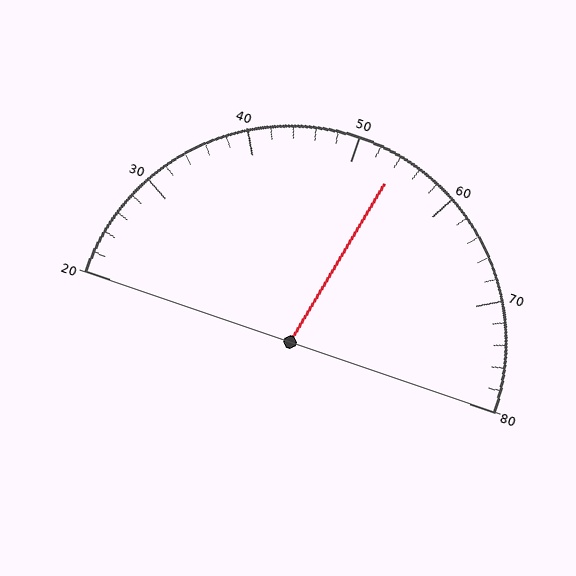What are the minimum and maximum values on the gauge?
The gauge ranges from 20 to 80.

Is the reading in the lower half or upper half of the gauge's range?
The reading is in the upper half of the range (20 to 80).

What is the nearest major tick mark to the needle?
The nearest major tick mark is 50.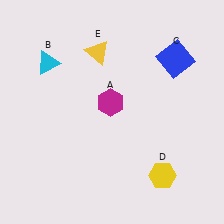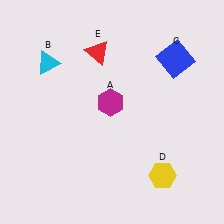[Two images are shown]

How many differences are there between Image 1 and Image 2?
There is 1 difference between the two images.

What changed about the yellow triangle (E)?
In Image 1, E is yellow. In Image 2, it changed to red.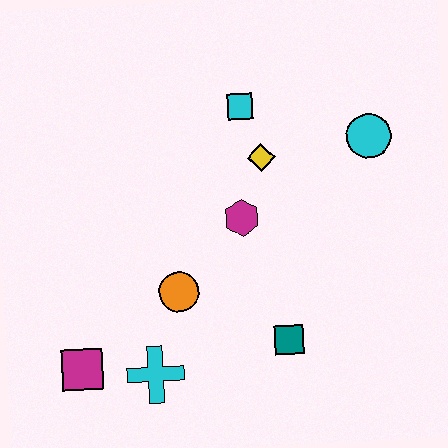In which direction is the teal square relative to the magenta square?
The teal square is to the right of the magenta square.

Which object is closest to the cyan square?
The yellow diamond is closest to the cyan square.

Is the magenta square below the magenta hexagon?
Yes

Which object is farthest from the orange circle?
The cyan circle is farthest from the orange circle.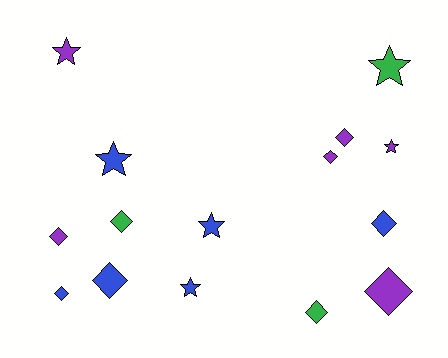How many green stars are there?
There is 1 green star.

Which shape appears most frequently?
Diamond, with 9 objects.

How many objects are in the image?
There are 15 objects.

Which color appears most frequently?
Purple, with 6 objects.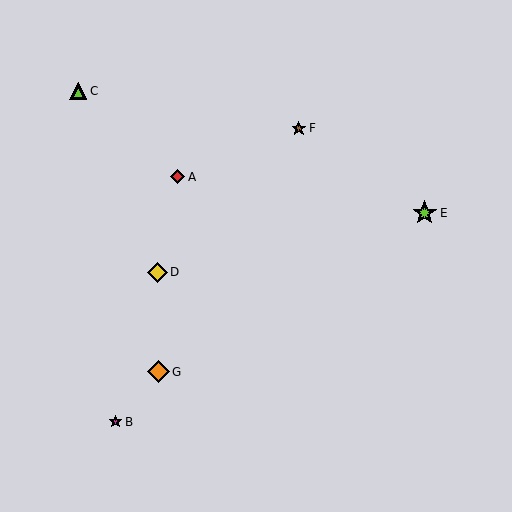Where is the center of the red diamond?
The center of the red diamond is at (178, 177).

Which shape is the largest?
The lime star (labeled E) is the largest.